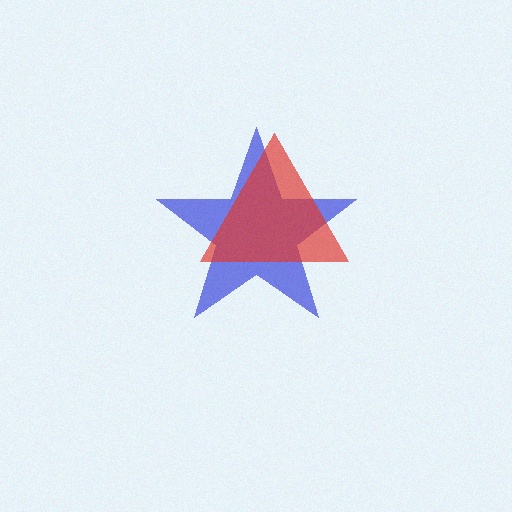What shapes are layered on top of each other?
The layered shapes are: a blue star, a red triangle.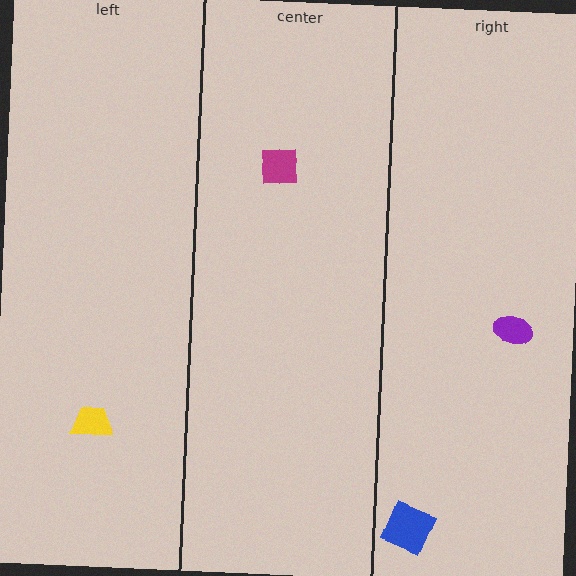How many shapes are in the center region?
1.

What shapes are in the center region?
The magenta square.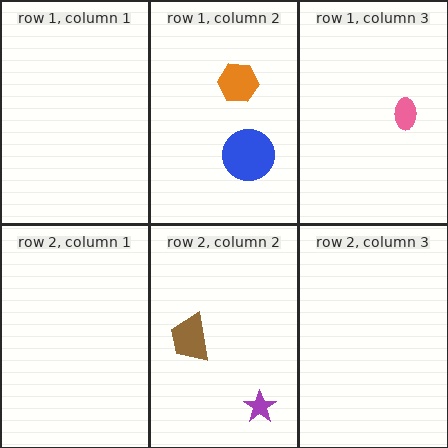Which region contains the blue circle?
The row 1, column 2 region.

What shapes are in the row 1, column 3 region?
The pink ellipse.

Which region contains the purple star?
The row 2, column 2 region.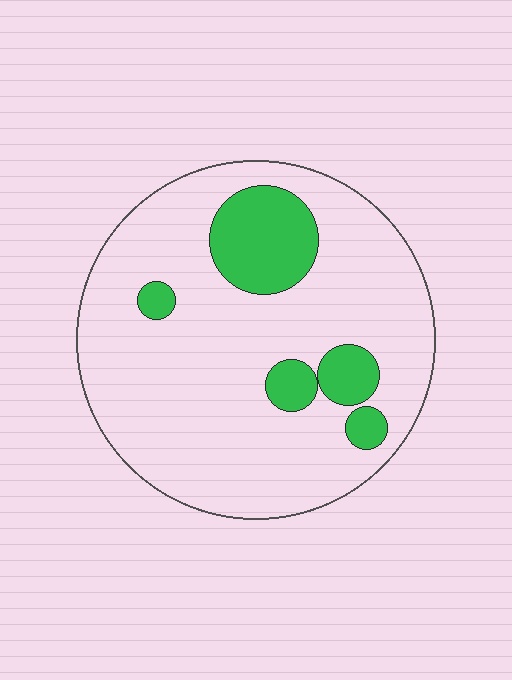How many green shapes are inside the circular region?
5.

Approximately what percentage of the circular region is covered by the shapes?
Approximately 15%.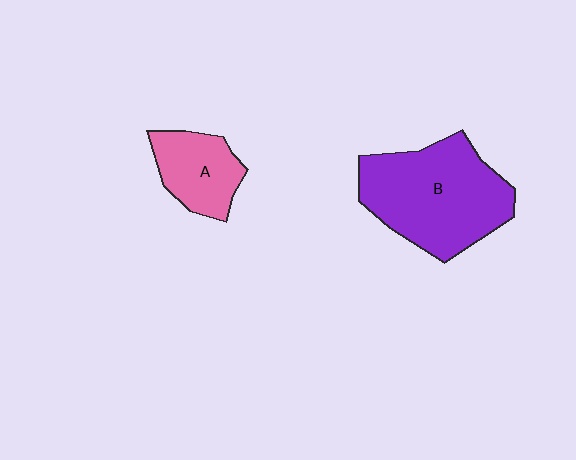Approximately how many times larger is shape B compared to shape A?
Approximately 2.2 times.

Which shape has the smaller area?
Shape A (pink).